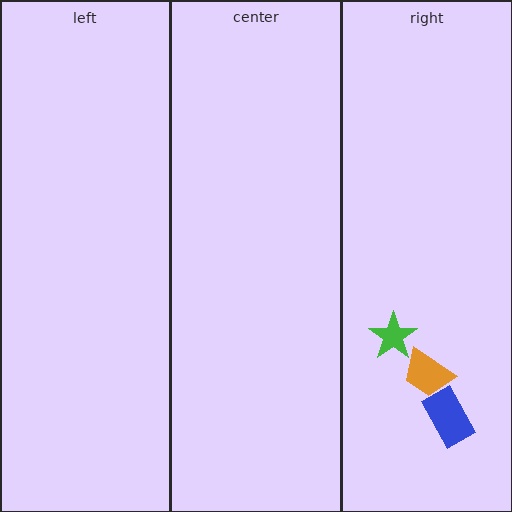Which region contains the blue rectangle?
The right region.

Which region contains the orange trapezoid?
The right region.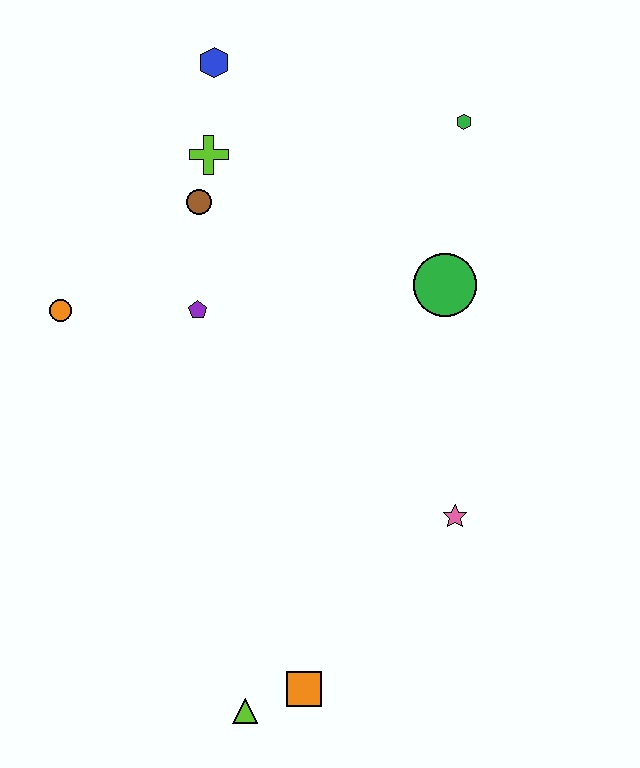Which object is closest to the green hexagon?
The green circle is closest to the green hexagon.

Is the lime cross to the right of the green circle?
No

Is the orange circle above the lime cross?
No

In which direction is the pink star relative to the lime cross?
The pink star is below the lime cross.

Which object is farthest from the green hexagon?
The lime triangle is farthest from the green hexagon.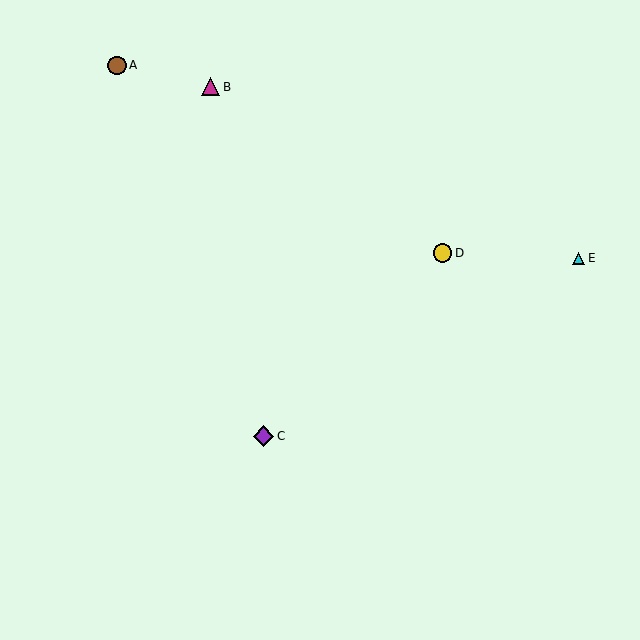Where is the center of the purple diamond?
The center of the purple diamond is at (263, 436).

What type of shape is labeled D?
Shape D is a yellow circle.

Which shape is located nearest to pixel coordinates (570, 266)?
The cyan triangle (labeled E) at (578, 258) is nearest to that location.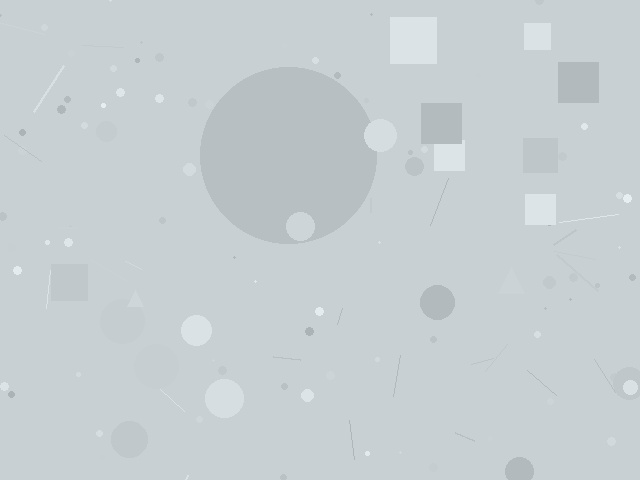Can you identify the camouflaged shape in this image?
The camouflaged shape is a circle.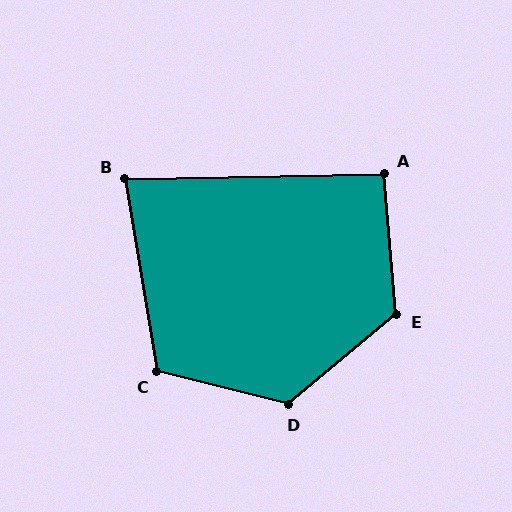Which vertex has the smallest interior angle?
B, at approximately 82 degrees.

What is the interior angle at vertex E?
Approximately 125 degrees (obtuse).